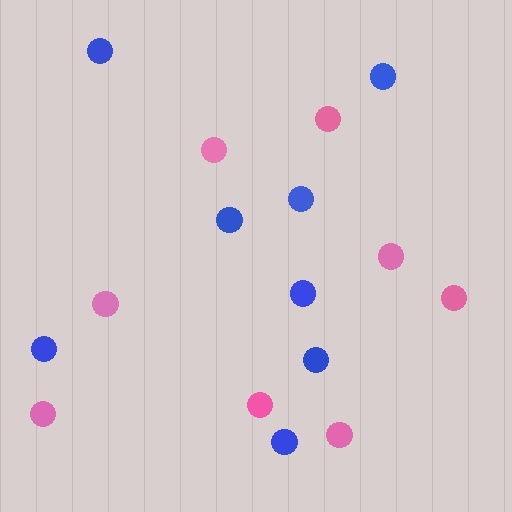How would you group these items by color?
There are 2 groups: one group of pink circles (8) and one group of blue circles (8).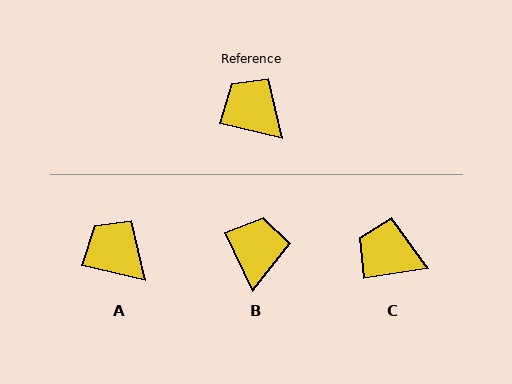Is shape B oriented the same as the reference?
No, it is off by about 52 degrees.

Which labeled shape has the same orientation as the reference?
A.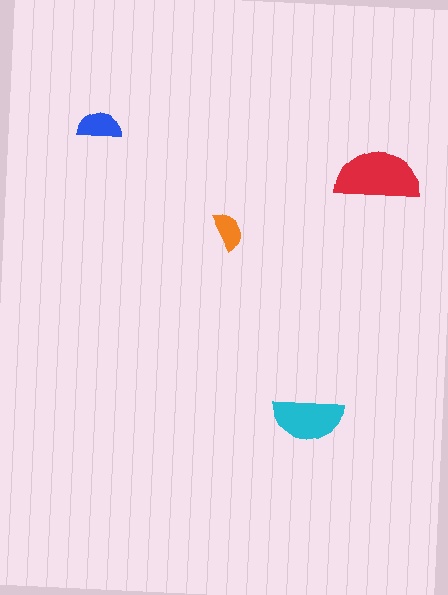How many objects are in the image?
There are 4 objects in the image.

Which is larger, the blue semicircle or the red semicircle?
The red one.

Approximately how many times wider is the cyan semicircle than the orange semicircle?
About 2 times wider.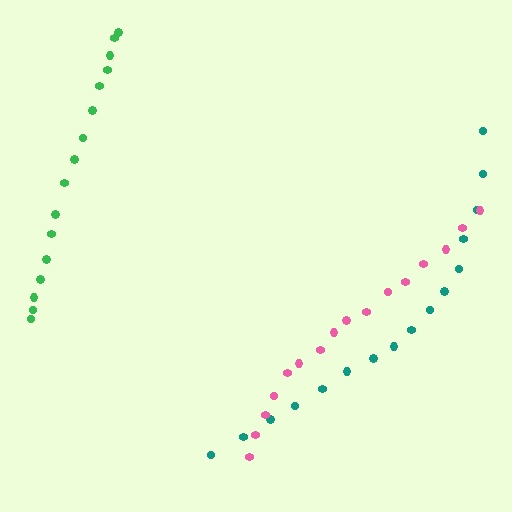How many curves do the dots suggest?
There are 3 distinct paths.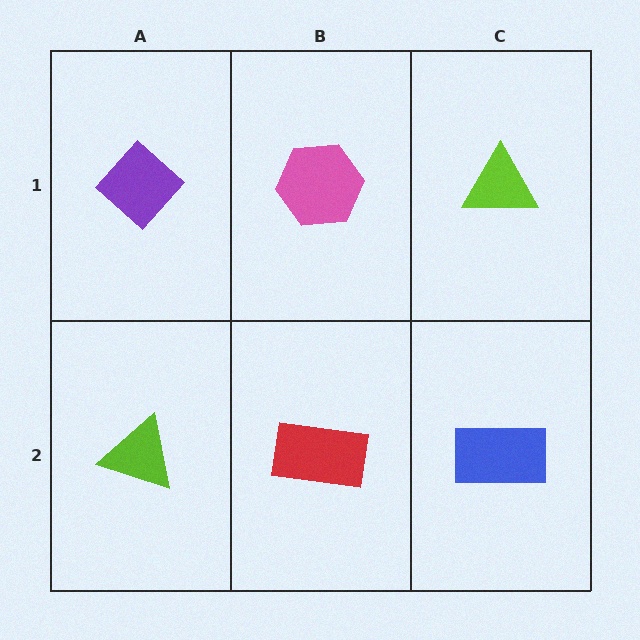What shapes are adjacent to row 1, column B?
A red rectangle (row 2, column B), a purple diamond (row 1, column A), a lime triangle (row 1, column C).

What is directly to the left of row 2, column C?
A red rectangle.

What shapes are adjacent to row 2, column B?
A pink hexagon (row 1, column B), a lime triangle (row 2, column A), a blue rectangle (row 2, column C).